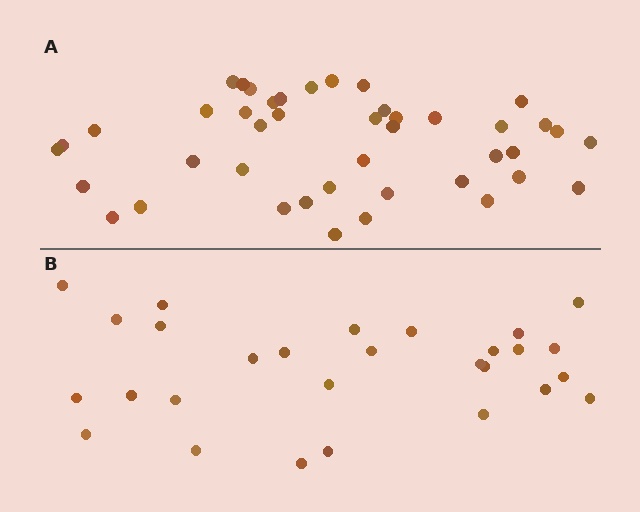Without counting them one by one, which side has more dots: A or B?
Region A (the top region) has more dots.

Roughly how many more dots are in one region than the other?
Region A has approximately 15 more dots than region B.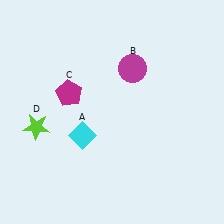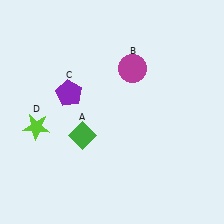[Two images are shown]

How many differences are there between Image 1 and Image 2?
There are 2 differences between the two images.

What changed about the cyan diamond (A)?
In Image 1, A is cyan. In Image 2, it changed to green.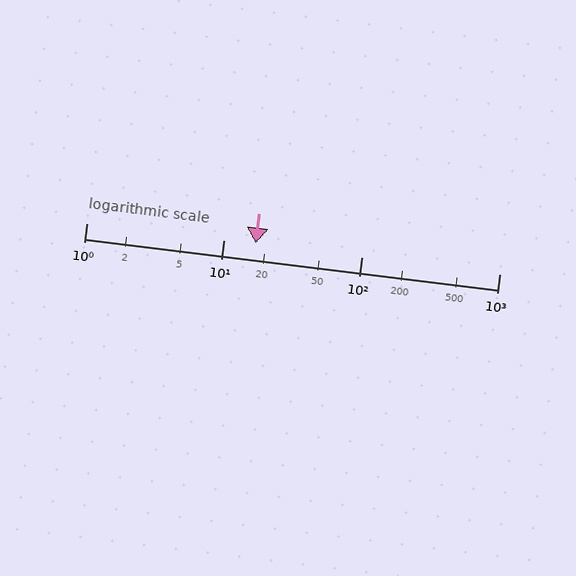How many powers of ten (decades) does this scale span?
The scale spans 3 decades, from 1 to 1000.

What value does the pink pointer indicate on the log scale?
The pointer indicates approximately 17.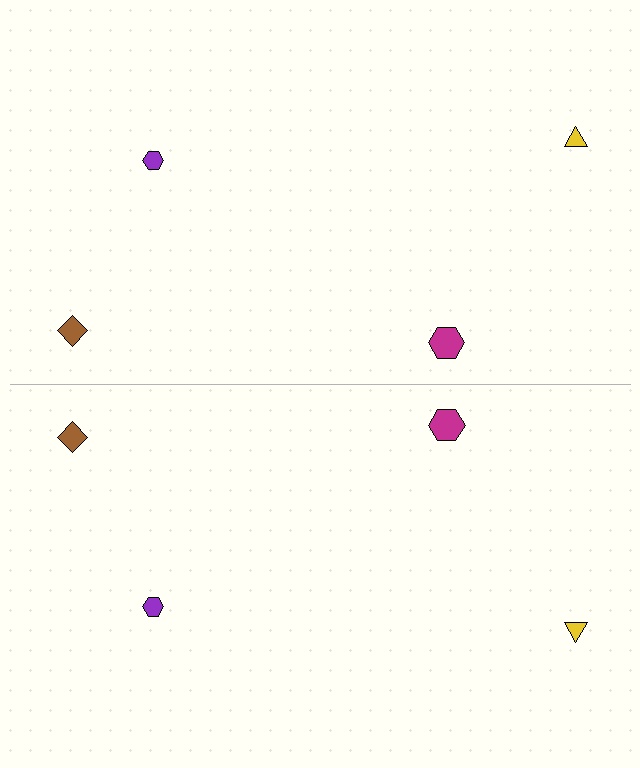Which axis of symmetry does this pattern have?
The pattern has a horizontal axis of symmetry running through the center of the image.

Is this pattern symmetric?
Yes, this pattern has bilateral (reflection) symmetry.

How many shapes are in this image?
There are 8 shapes in this image.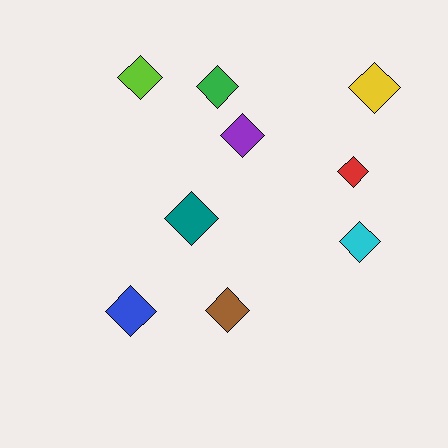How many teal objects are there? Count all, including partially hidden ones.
There is 1 teal object.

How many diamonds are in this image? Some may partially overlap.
There are 9 diamonds.